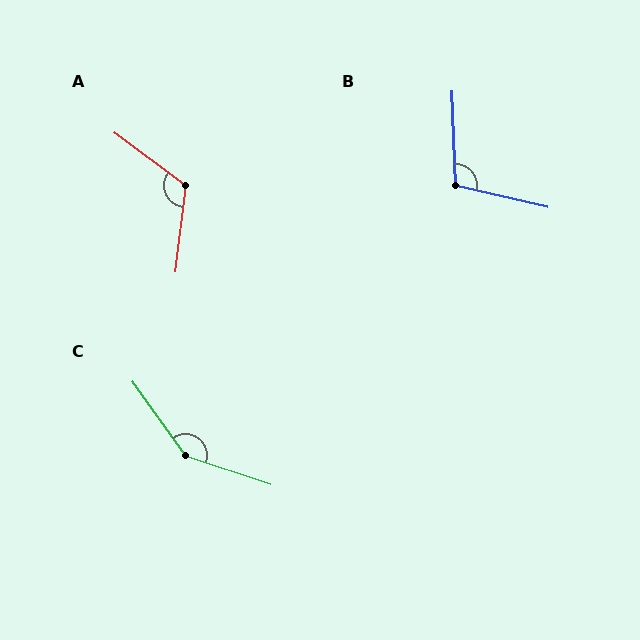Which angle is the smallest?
B, at approximately 105 degrees.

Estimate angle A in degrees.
Approximately 120 degrees.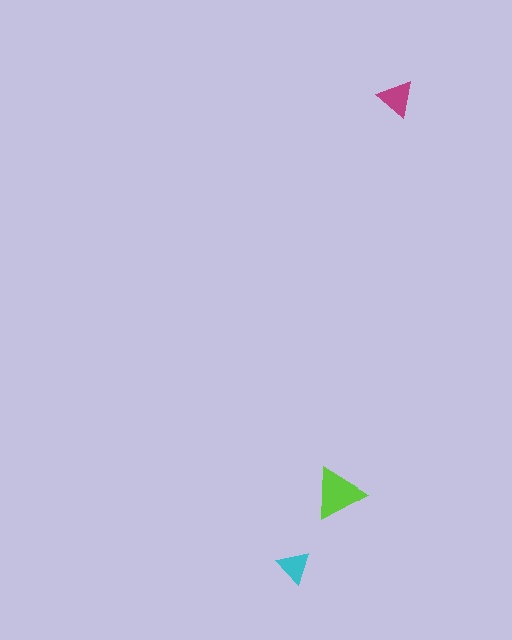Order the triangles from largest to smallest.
the lime one, the magenta one, the cyan one.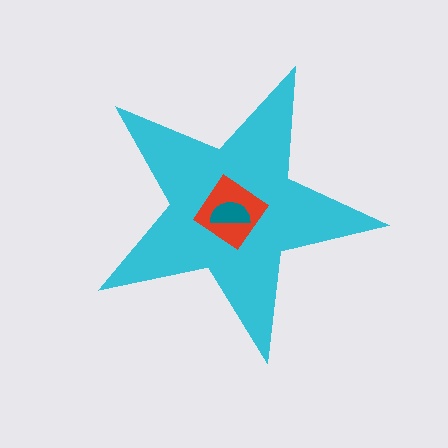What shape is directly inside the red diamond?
The teal semicircle.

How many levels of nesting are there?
3.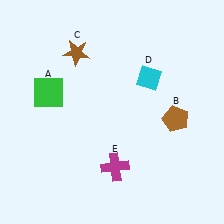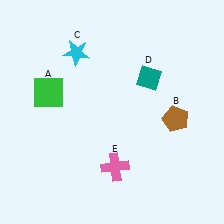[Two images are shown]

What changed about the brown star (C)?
In Image 1, C is brown. In Image 2, it changed to cyan.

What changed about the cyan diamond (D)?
In Image 1, D is cyan. In Image 2, it changed to teal.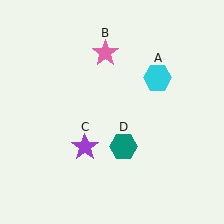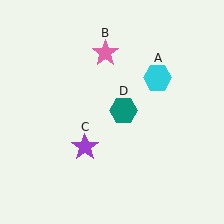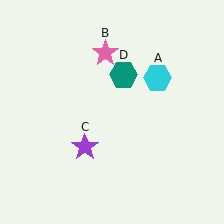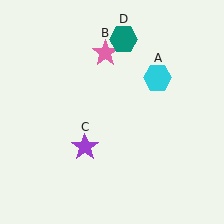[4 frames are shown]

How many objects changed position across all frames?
1 object changed position: teal hexagon (object D).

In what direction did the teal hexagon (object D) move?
The teal hexagon (object D) moved up.